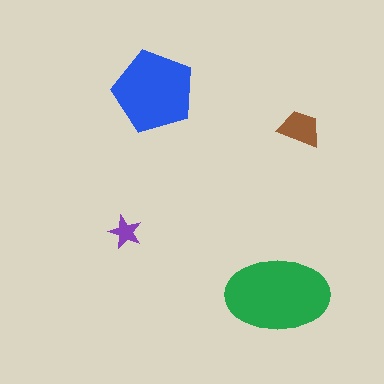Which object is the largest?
The green ellipse.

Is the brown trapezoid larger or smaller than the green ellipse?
Smaller.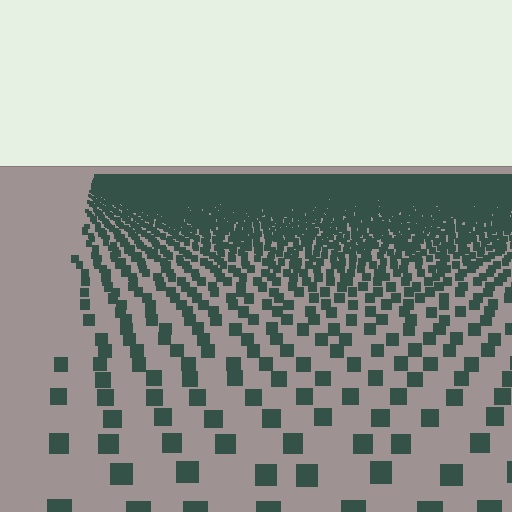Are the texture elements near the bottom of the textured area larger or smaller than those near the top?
Larger. Near the bottom, elements are closer to the viewer and appear at a bigger on-screen size.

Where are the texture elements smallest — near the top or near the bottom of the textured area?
Near the top.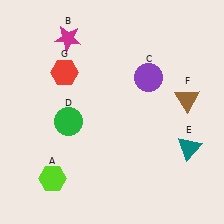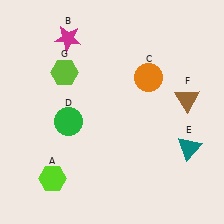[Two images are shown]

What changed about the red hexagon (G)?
In Image 1, G is red. In Image 2, it changed to lime.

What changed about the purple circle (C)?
In Image 1, C is purple. In Image 2, it changed to orange.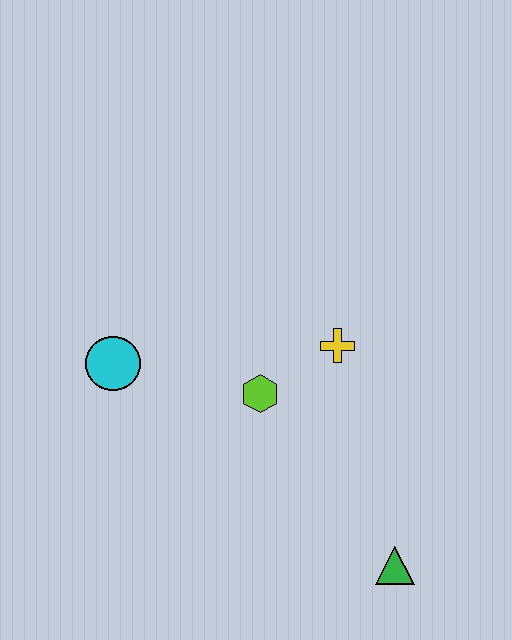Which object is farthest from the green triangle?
The cyan circle is farthest from the green triangle.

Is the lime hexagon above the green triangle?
Yes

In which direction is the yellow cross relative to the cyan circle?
The yellow cross is to the right of the cyan circle.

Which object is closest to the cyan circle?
The lime hexagon is closest to the cyan circle.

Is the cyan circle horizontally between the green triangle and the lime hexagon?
No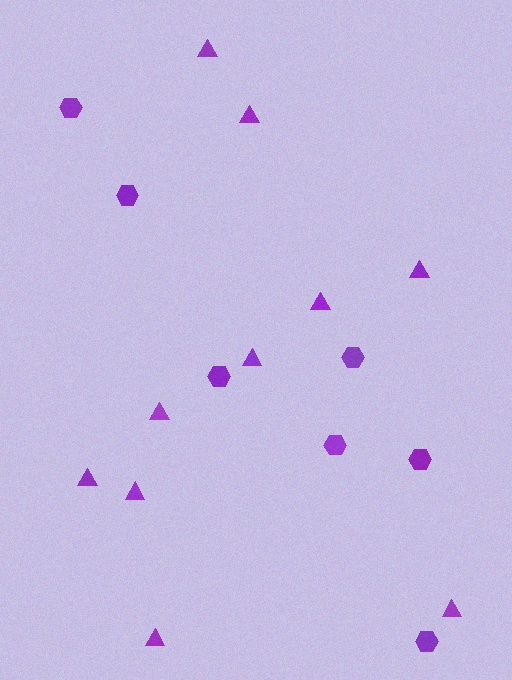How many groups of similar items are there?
There are 2 groups: one group of hexagons (7) and one group of triangles (10).